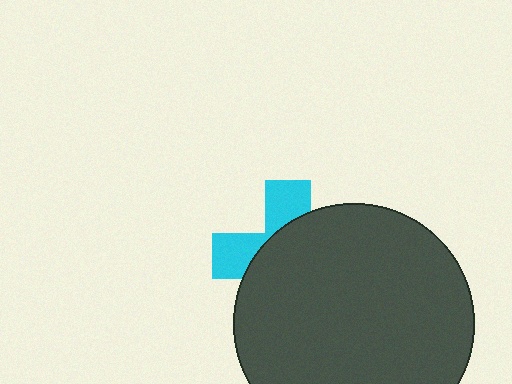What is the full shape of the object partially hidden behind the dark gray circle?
The partially hidden object is a cyan cross.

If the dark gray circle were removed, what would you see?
You would see the complete cyan cross.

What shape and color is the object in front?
The object in front is a dark gray circle.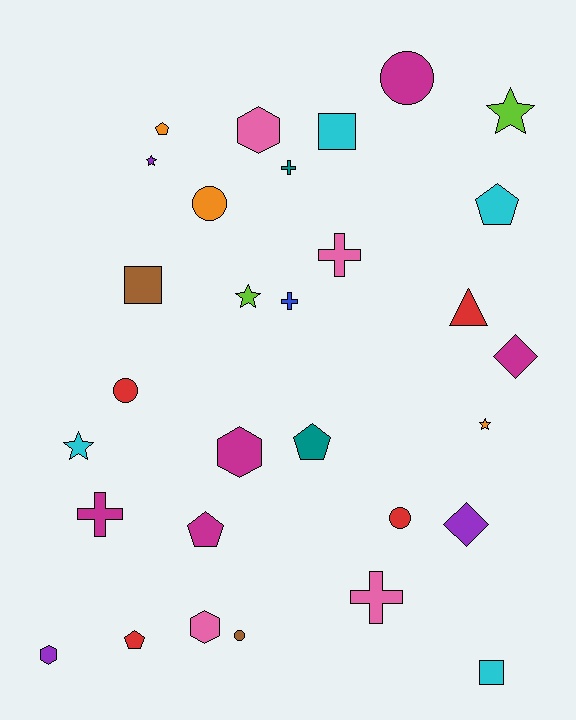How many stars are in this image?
There are 5 stars.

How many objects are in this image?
There are 30 objects.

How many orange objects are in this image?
There are 3 orange objects.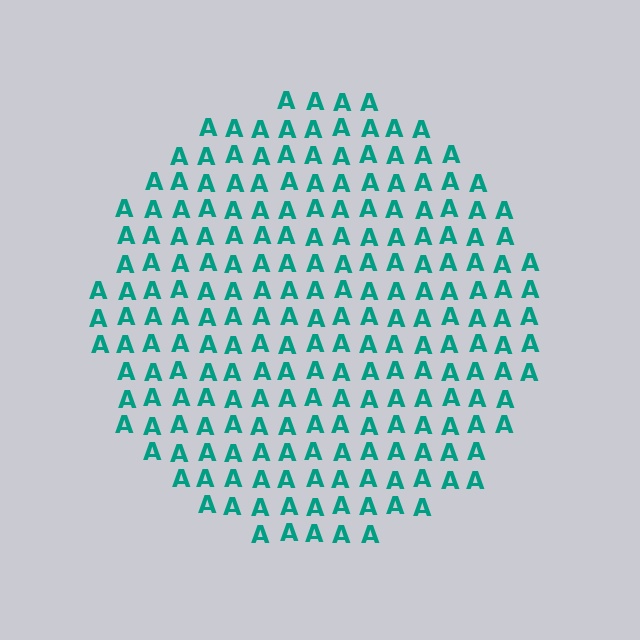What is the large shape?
The large shape is a circle.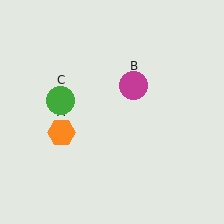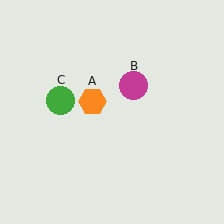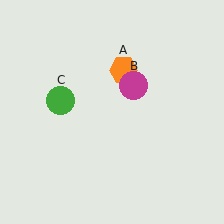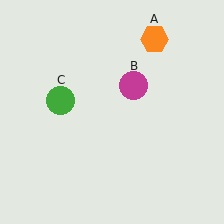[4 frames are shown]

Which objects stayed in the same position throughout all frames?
Magenta circle (object B) and green circle (object C) remained stationary.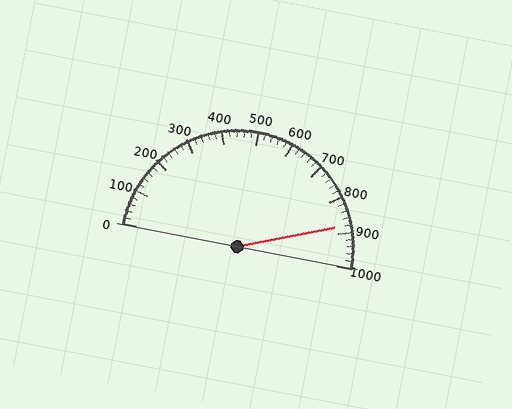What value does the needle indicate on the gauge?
The needle indicates approximately 880.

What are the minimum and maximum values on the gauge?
The gauge ranges from 0 to 1000.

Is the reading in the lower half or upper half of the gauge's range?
The reading is in the upper half of the range (0 to 1000).